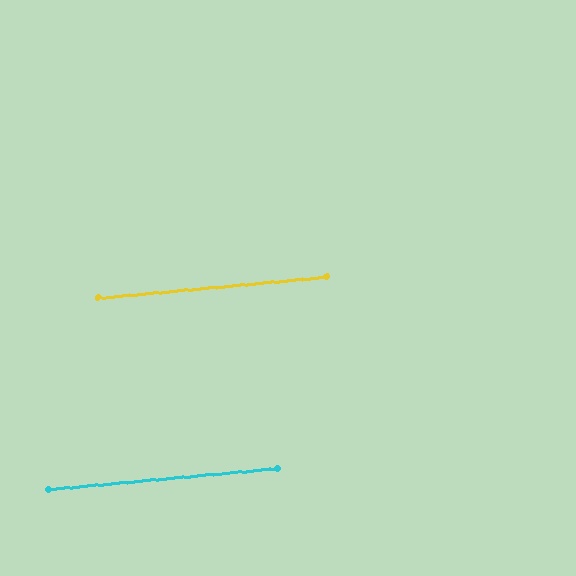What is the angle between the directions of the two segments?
Approximately 0 degrees.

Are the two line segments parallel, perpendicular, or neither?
Parallel — their directions differ by only 0.1°.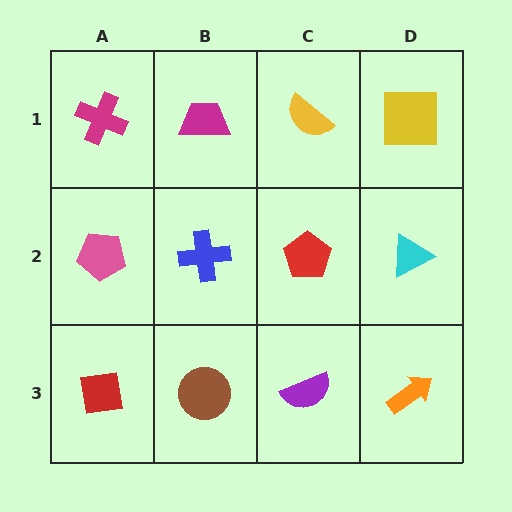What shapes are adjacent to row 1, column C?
A red pentagon (row 2, column C), a magenta trapezoid (row 1, column B), a yellow square (row 1, column D).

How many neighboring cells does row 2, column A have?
3.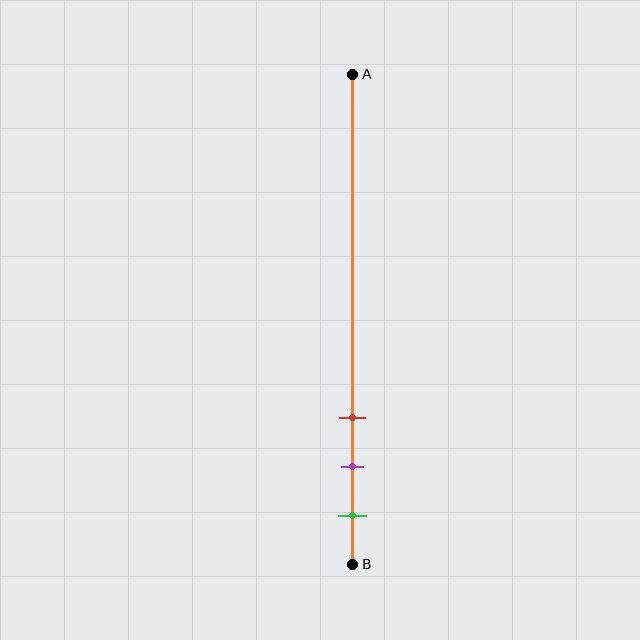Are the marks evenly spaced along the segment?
Yes, the marks are approximately evenly spaced.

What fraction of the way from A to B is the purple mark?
The purple mark is approximately 80% (0.8) of the way from A to B.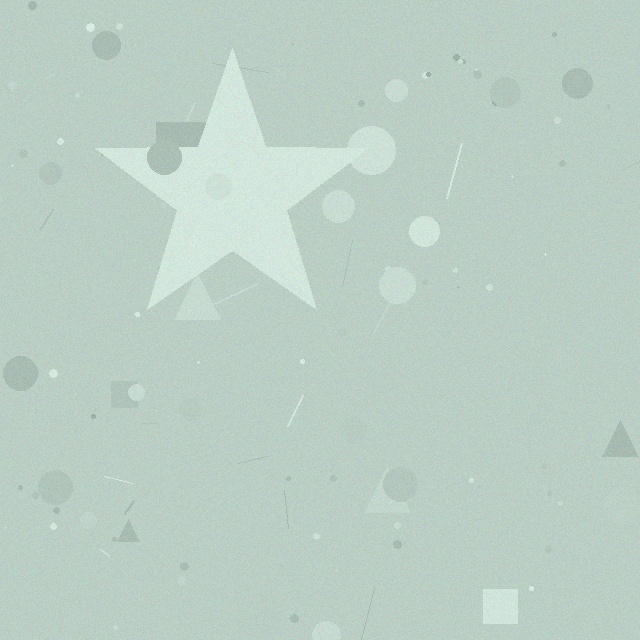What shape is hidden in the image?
A star is hidden in the image.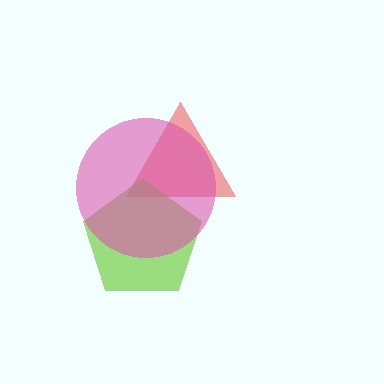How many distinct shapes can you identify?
There are 3 distinct shapes: a red triangle, a lime pentagon, a pink circle.